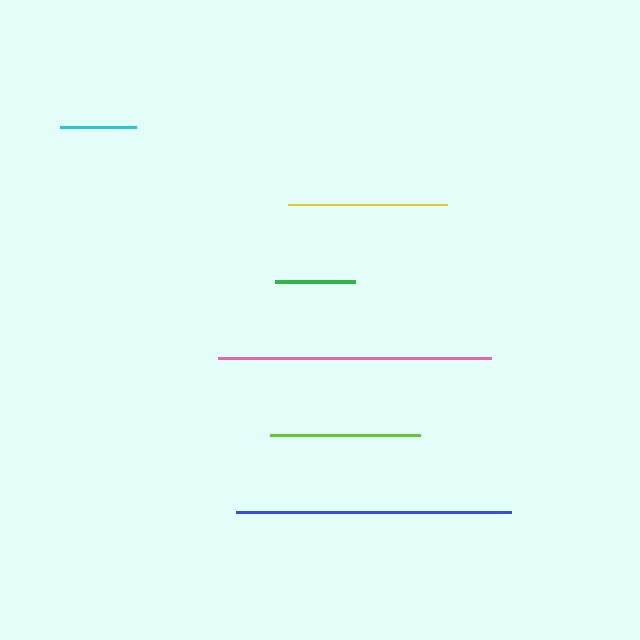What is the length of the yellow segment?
The yellow segment is approximately 159 pixels long.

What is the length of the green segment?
The green segment is approximately 80 pixels long.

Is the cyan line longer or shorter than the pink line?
The pink line is longer than the cyan line.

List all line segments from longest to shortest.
From longest to shortest: blue, pink, yellow, lime, green, cyan.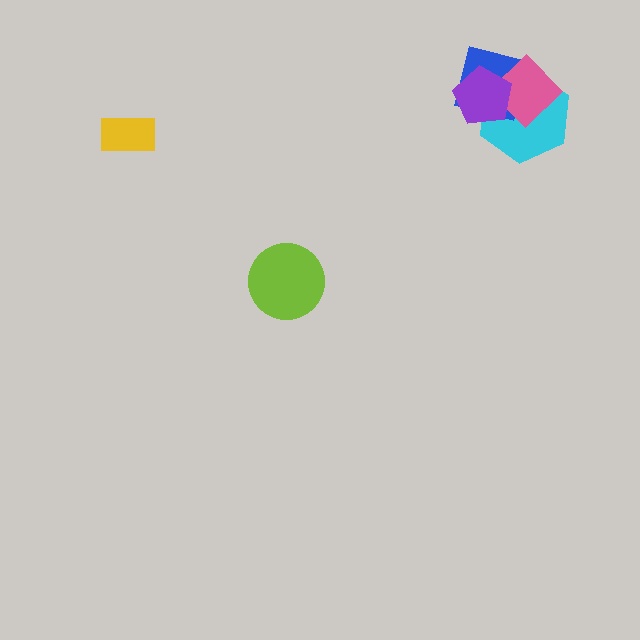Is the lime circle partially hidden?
No, no other shape covers it.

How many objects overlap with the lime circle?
0 objects overlap with the lime circle.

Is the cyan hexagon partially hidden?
Yes, it is partially covered by another shape.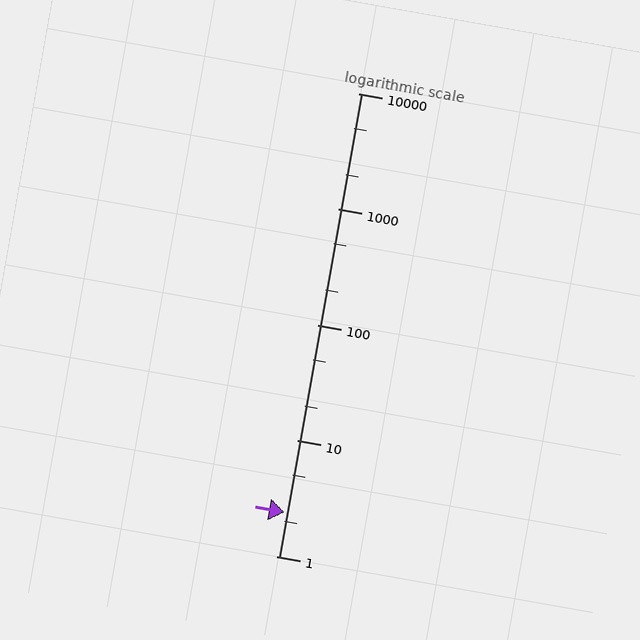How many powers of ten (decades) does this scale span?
The scale spans 4 decades, from 1 to 10000.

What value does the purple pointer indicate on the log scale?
The pointer indicates approximately 2.4.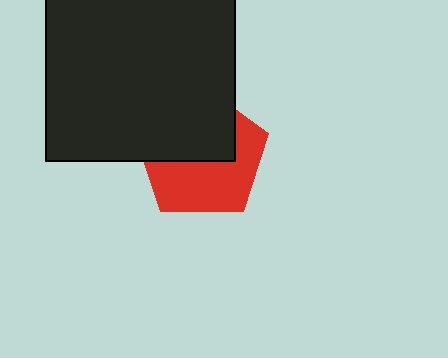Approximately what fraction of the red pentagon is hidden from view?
Roughly 47% of the red pentagon is hidden behind the black rectangle.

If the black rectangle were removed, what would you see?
You would see the complete red pentagon.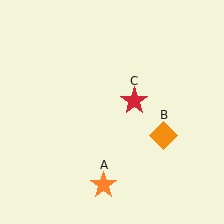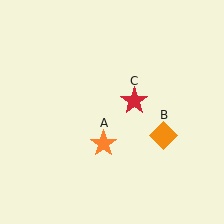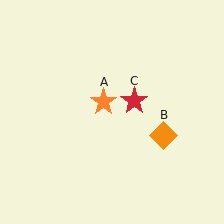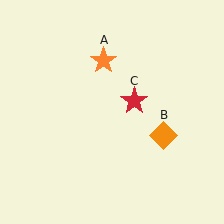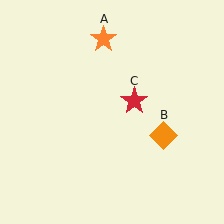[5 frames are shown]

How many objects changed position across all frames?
1 object changed position: orange star (object A).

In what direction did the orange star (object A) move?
The orange star (object A) moved up.